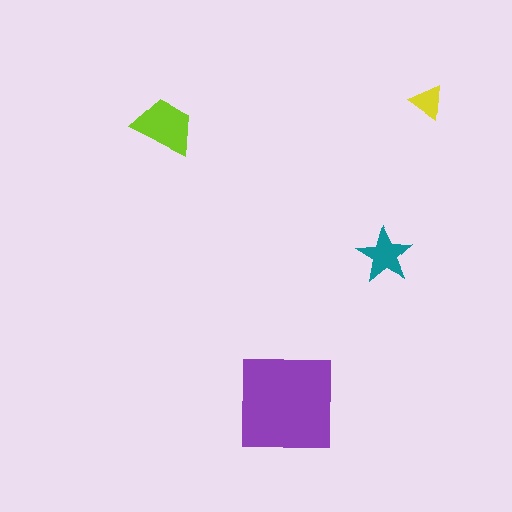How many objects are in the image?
There are 4 objects in the image.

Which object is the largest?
The purple square.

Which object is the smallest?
The yellow triangle.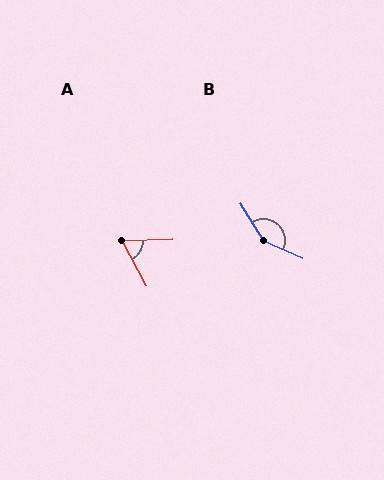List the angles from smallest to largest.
A (63°), B (146°).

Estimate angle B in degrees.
Approximately 146 degrees.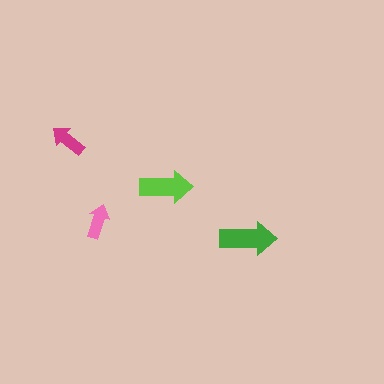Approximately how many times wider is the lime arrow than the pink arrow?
About 1.5 times wider.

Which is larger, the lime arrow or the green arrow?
The green one.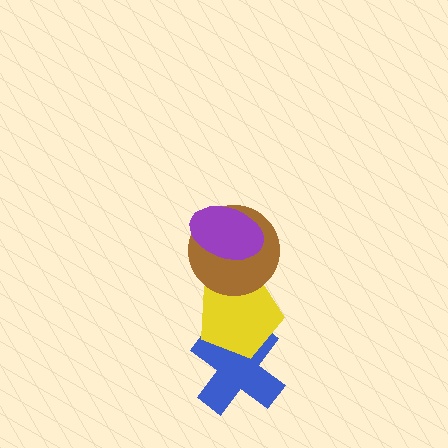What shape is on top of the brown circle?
The purple ellipse is on top of the brown circle.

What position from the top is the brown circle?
The brown circle is 2nd from the top.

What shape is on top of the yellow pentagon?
The brown circle is on top of the yellow pentagon.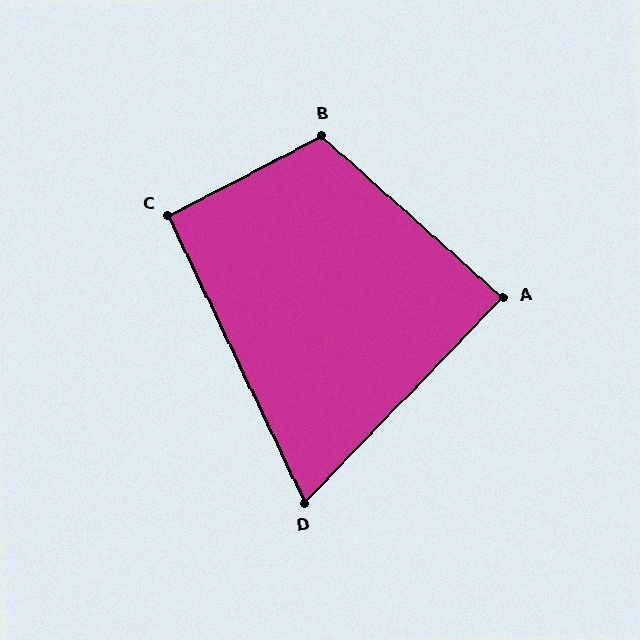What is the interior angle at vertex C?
Approximately 92 degrees (approximately right).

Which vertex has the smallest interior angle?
D, at approximately 69 degrees.